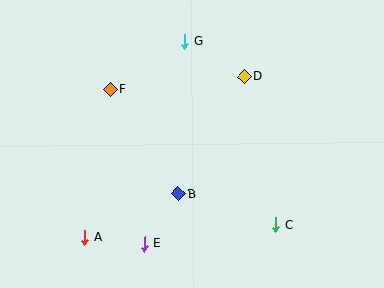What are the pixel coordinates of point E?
Point E is at (144, 244).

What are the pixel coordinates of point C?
Point C is at (276, 225).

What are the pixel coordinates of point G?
Point G is at (185, 42).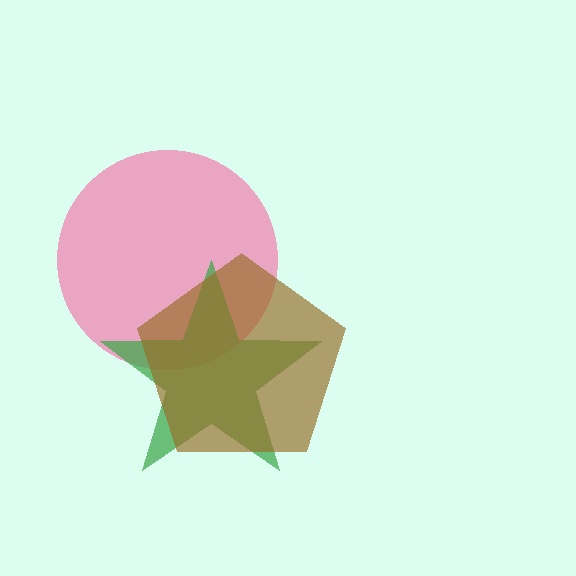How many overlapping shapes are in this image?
There are 3 overlapping shapes in the image.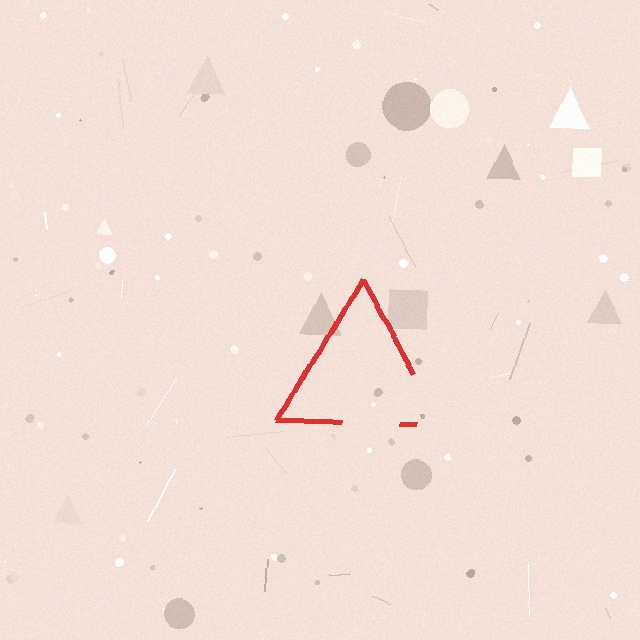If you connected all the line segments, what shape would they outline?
They would outline a triangle.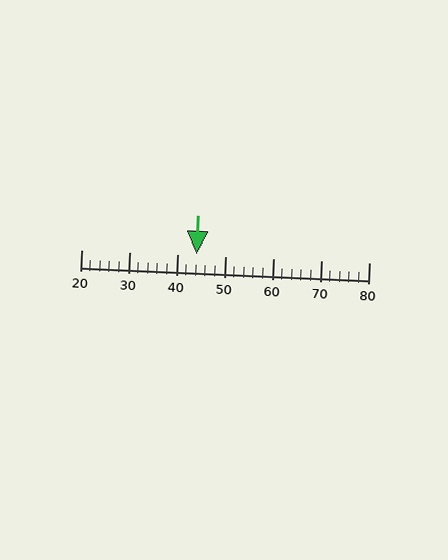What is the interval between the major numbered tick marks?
The major tick marks are spaced 10 units apart.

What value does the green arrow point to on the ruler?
The green arrow points to approximately 44.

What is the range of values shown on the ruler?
The ruler shows values from 20 to 80.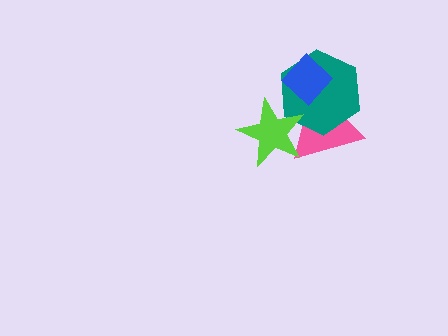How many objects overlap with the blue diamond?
2 objects overlap with the blue diamond.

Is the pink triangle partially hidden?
Yes, it is partially covered by another shape.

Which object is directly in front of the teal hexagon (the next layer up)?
The lime star is directly in front of the teal hexagon.